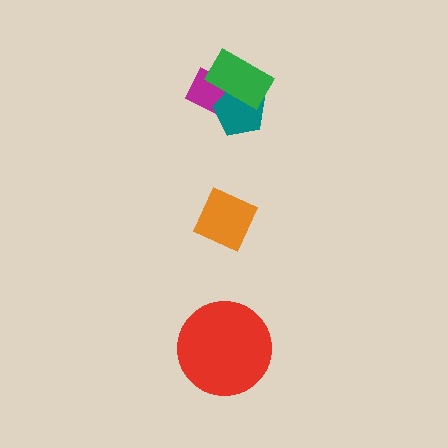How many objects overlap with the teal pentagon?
2 objects overlap with the teal pentagon.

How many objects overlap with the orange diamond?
0 objects overlap with the orange diamond.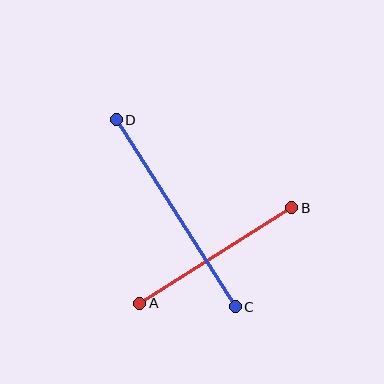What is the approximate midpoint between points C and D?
The midpoint is at approximately (176, 213) pixels.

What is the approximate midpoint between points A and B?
The midpoint is at approximately (216, 256) pixels.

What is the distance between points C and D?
The distance is approximately 221 pixels.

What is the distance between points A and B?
The distance is approximately 179 pixels.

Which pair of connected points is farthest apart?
Points C and D are farthest apart.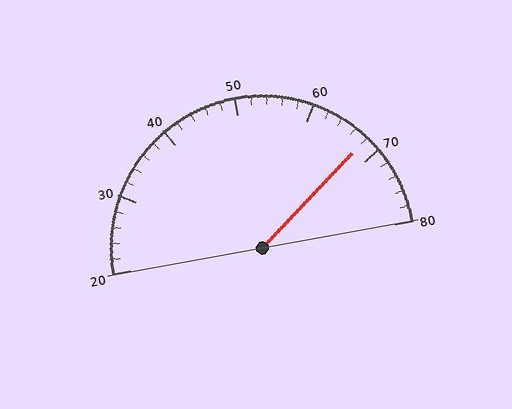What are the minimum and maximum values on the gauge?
The gauge ranges from 20 to 80.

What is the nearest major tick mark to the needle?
The nearest major tick mark is 70.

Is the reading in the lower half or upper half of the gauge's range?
The reading is in the upper half of the range (20 to 80).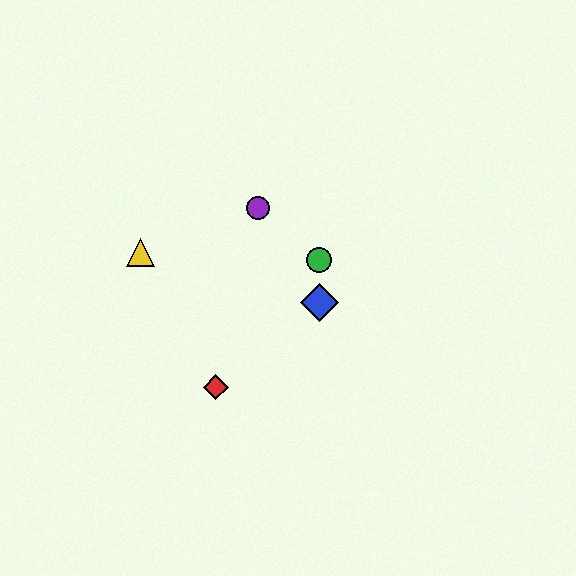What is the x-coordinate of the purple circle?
The purple circle is at x≈258.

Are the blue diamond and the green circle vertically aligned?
Yes, both are at x≈319.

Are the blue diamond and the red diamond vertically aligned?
No, the blue diamond is at x≈319 and the red diamond is at x≈216.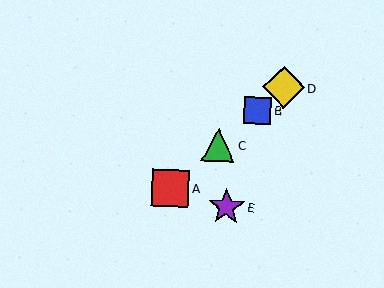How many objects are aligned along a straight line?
4 objects (A, B, C, D) are aligned along a straight line.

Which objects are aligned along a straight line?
Objects A, B, C, D are aligned along a straight line.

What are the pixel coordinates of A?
Object A is at (170, 188).